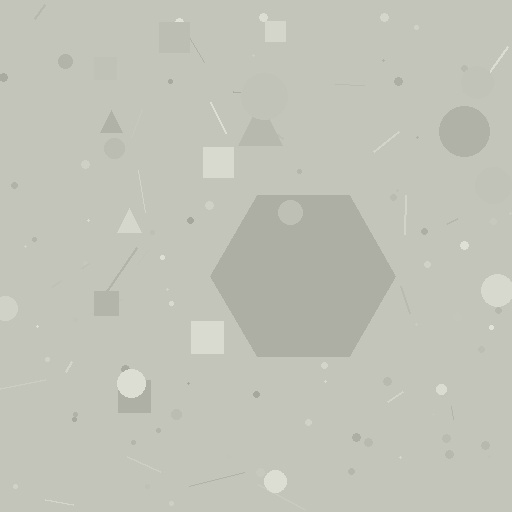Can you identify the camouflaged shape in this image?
The camouflaged shape is a hexagon.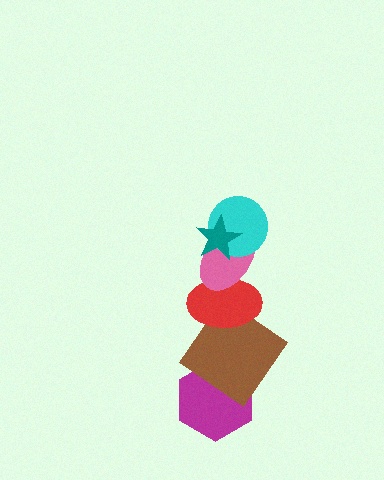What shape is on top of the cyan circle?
The teal star is on top of the cyan circle.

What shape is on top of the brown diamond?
The red ellipse is on top of the brown diamond.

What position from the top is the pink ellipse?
The pink ellipse is 3rd from the top.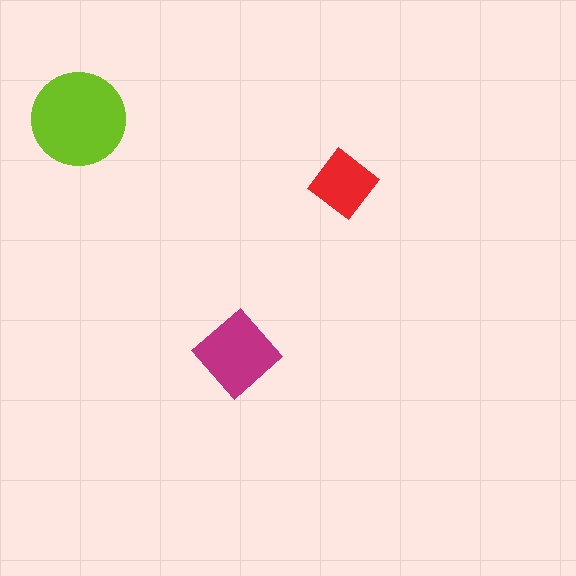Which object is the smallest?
The red diamond.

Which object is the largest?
The lime circle.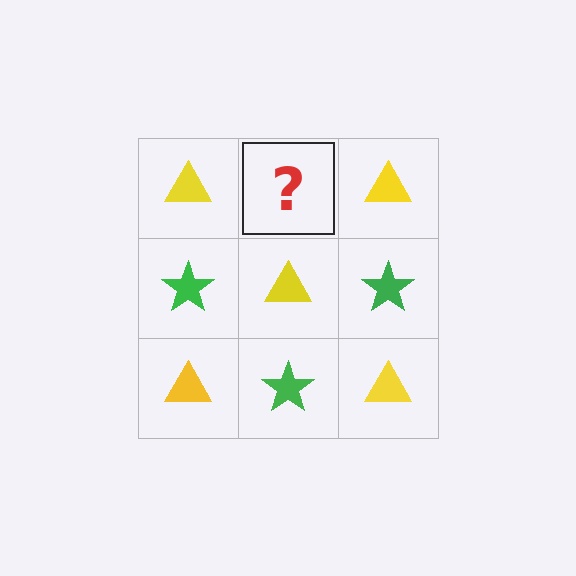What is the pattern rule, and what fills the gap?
The rule is that it alternates yellow triangle and green star in a checkerboard pattern. The gap should be filled with a green star.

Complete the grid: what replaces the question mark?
The question mark should be replaced with a green star.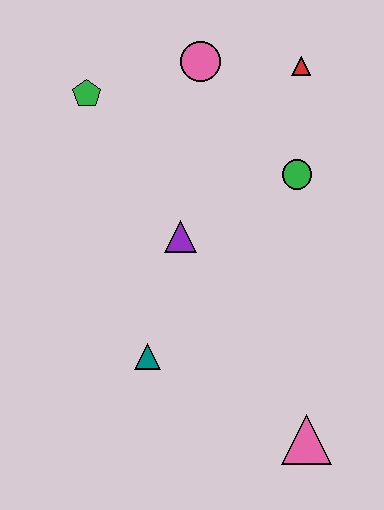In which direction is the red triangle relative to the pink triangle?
The red triangle is above the pink triangle.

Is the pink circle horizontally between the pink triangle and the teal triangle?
Yes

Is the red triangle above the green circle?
Yes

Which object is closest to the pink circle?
The red triangle is closest to the pink circle.